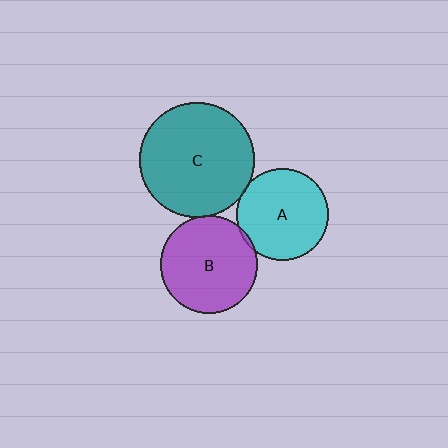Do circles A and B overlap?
Yes.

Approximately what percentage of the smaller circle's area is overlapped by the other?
Approximately 5%.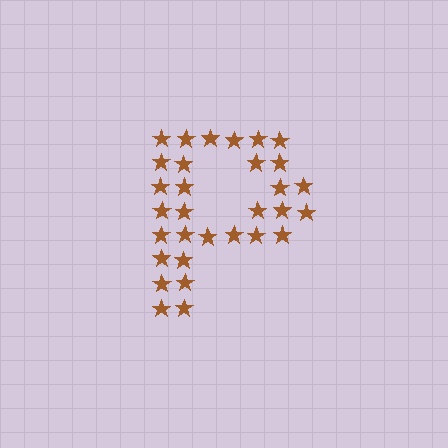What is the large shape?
The large shape is the letter P.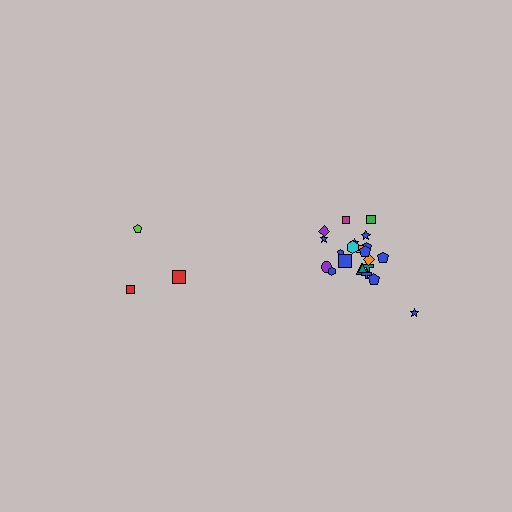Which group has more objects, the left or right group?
The right group.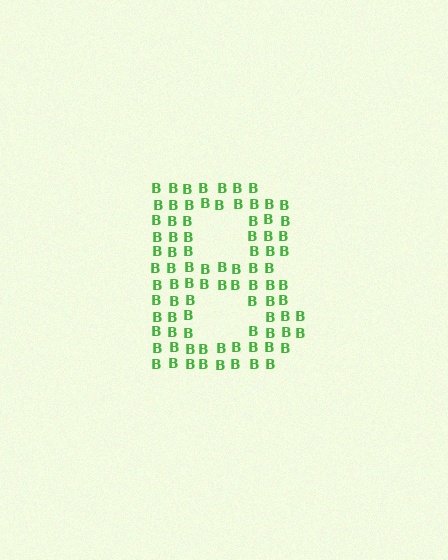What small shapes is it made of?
It is made of small letter B's.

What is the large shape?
The large shape is the letter B.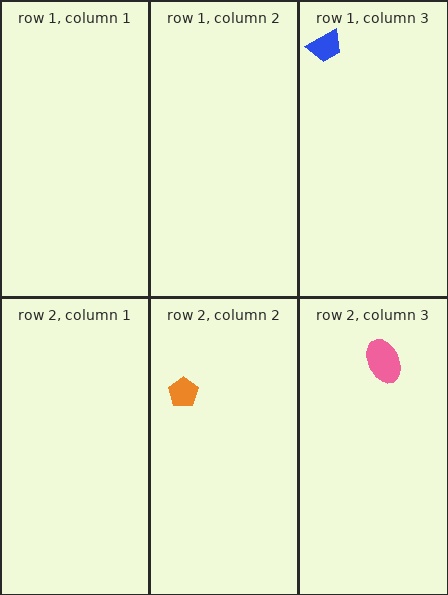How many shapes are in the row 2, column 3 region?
1.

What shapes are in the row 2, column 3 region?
The pink ellipse.